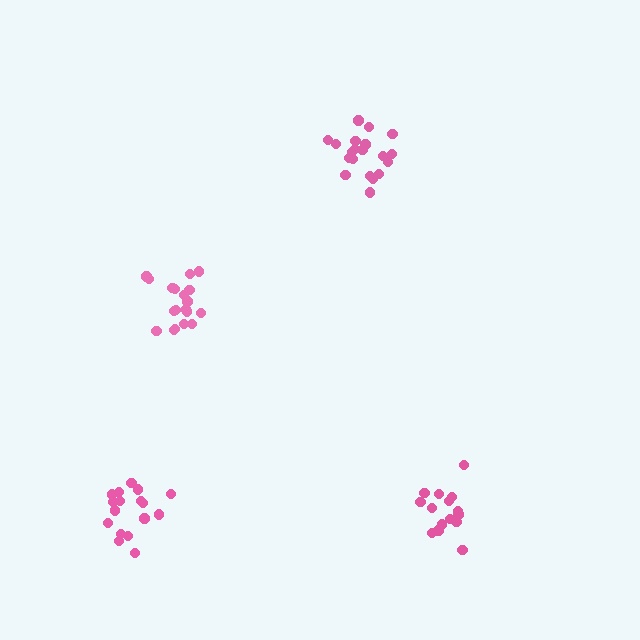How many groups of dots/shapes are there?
There are 4 groups.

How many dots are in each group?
Group 1: 20 dots, Group 2: 17 dots, Group 3: 15 dots, Group 4: 19 dots (71 total).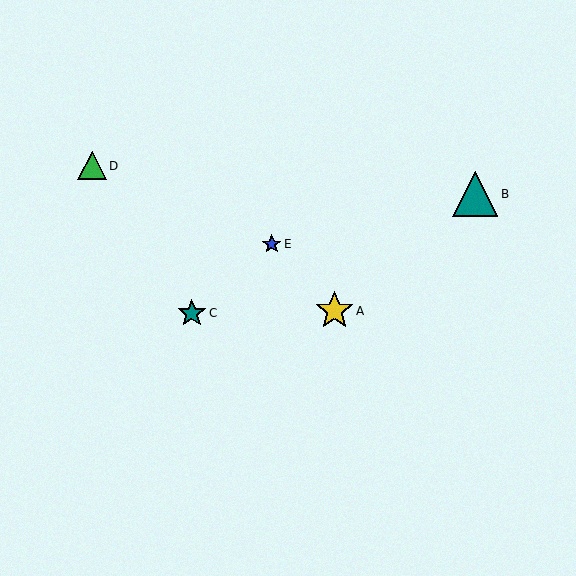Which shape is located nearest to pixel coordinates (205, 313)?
The teal star (labeled C) at (192, 313) is nearest to that location.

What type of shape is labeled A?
Shape A is a yellow star.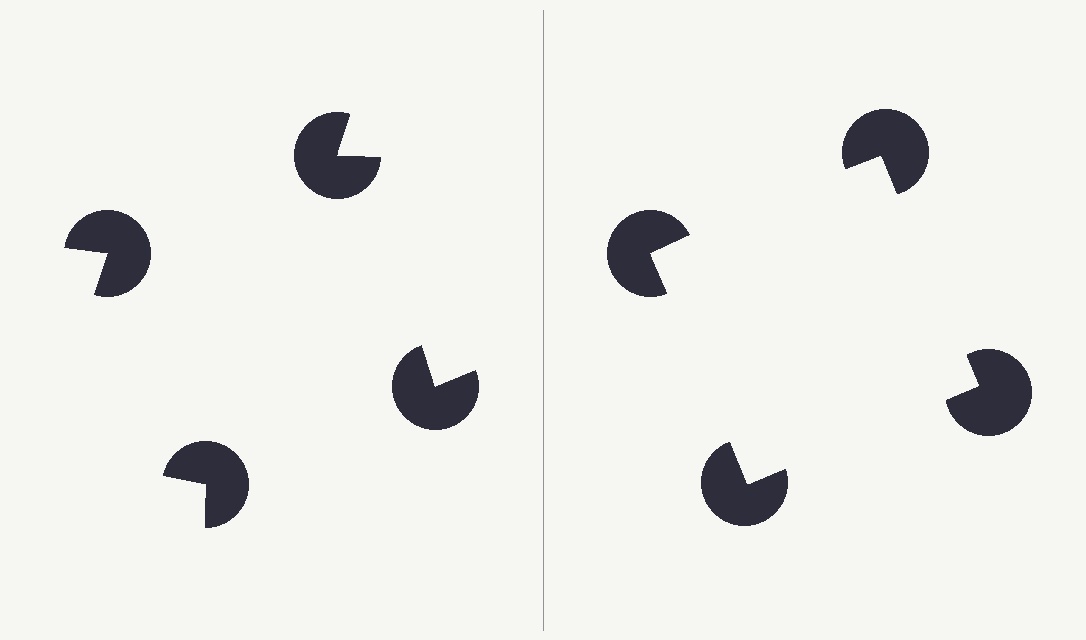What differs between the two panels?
The pac-man discs are positioned identically on both sides; only the wedge orientations differ. On the right they align to a square; on the left they are misaligned.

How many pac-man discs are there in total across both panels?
8 — 4 on each side.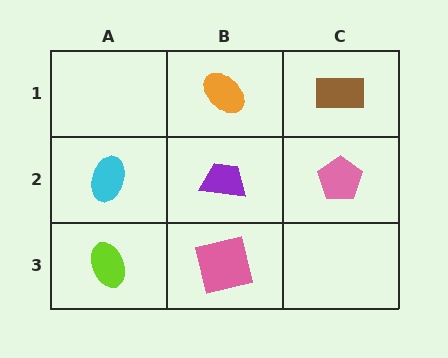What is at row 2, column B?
A purple trapezoid.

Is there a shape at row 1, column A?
No, that cell is empty.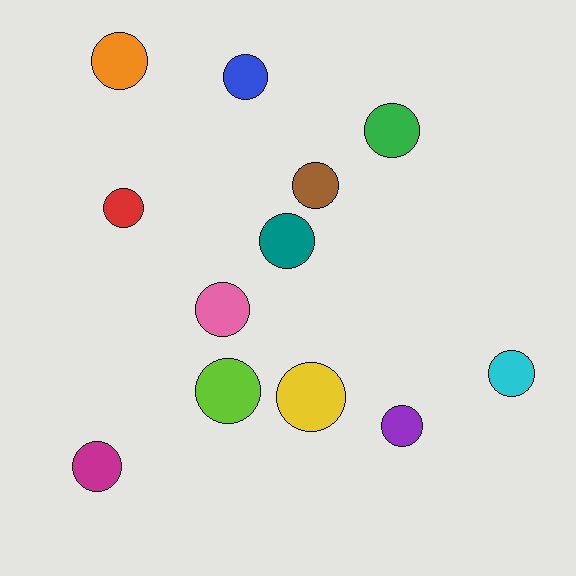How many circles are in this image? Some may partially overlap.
There are 12 circles.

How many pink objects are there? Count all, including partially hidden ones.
There is 1 pink object.